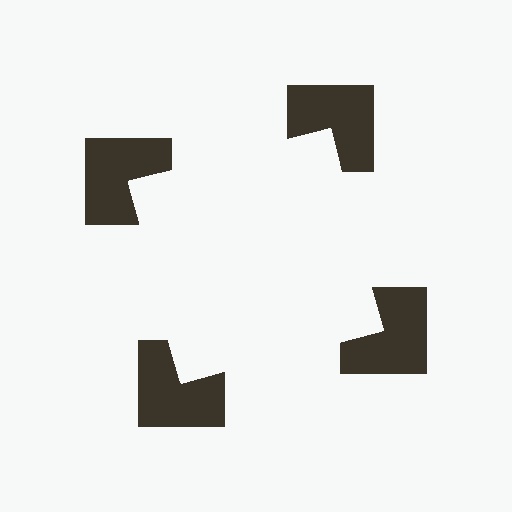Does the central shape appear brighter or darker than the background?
It typically appears slightly brighter than the background, even though no actual brightness change is drawn.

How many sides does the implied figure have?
4 sides.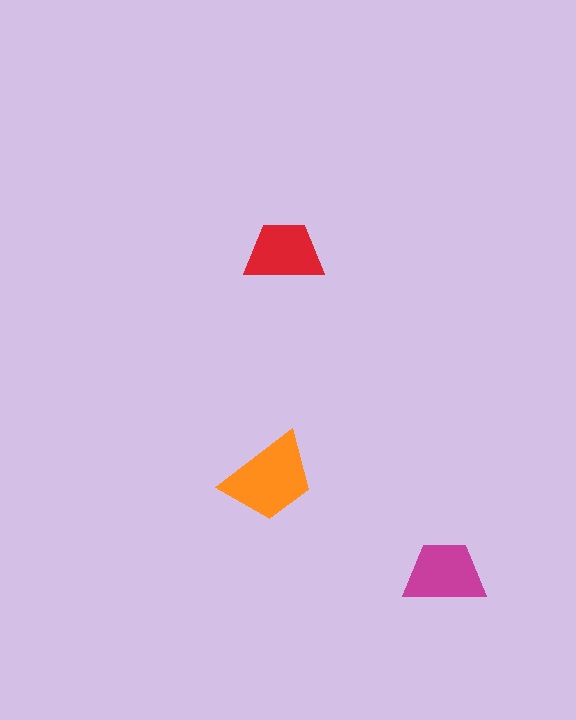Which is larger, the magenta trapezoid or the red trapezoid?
The magenta one.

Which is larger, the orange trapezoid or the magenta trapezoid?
The orange one.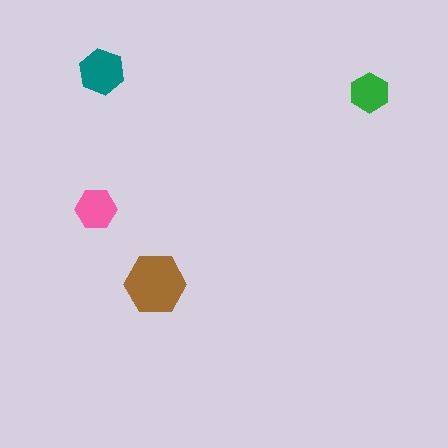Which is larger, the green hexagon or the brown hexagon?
The brown one.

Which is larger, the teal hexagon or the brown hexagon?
The brown one.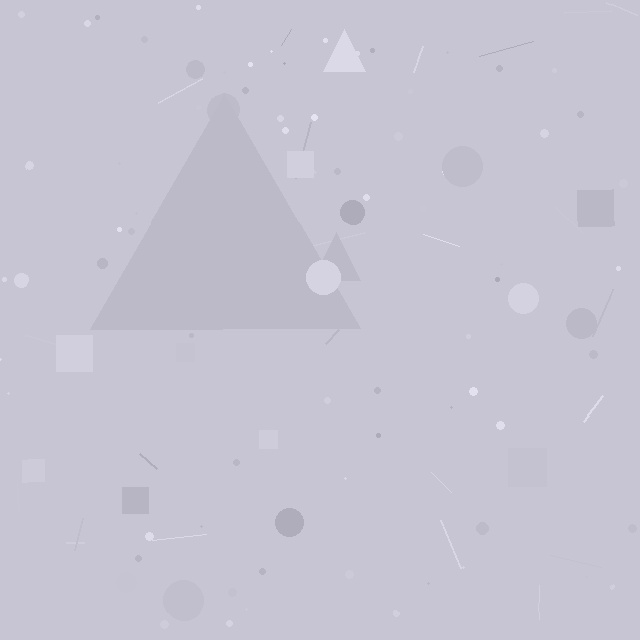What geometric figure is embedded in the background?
A triangle is embedded in the background.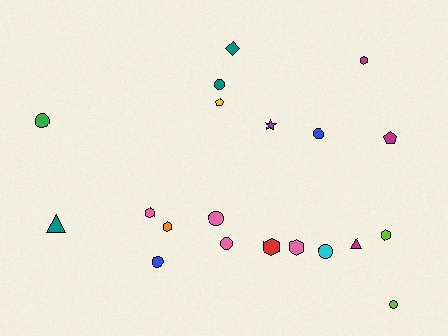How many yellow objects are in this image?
There is 1 yellow object.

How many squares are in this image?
There are no squares.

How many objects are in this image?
There are 20 objects.